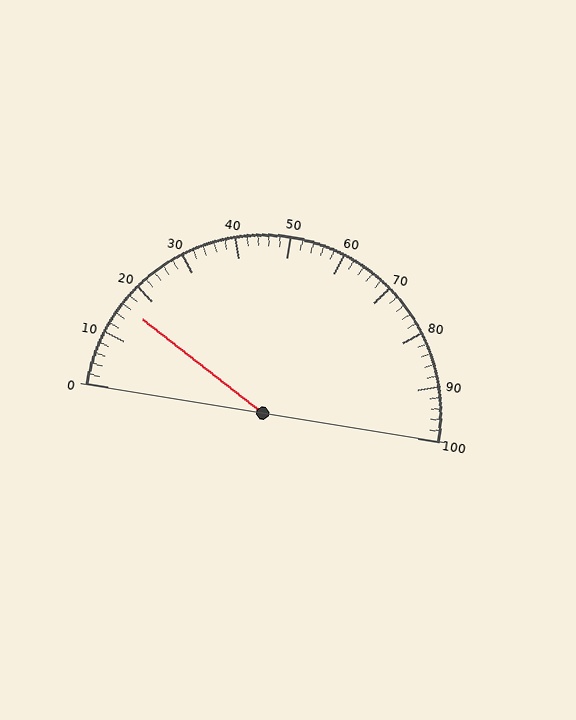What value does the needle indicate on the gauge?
The needle indicates approximately 16.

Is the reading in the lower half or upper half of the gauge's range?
The reading is in the lower half of the range (0 to 100).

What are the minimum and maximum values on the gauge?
The gauge ranges from 0 to 100.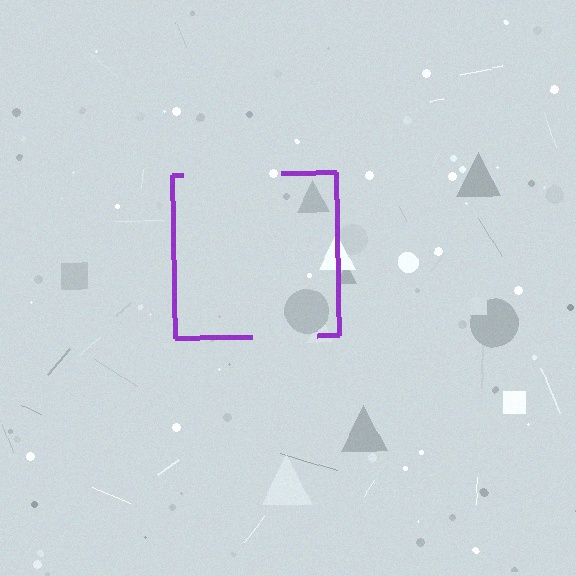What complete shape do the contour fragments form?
The contour fragments form a square.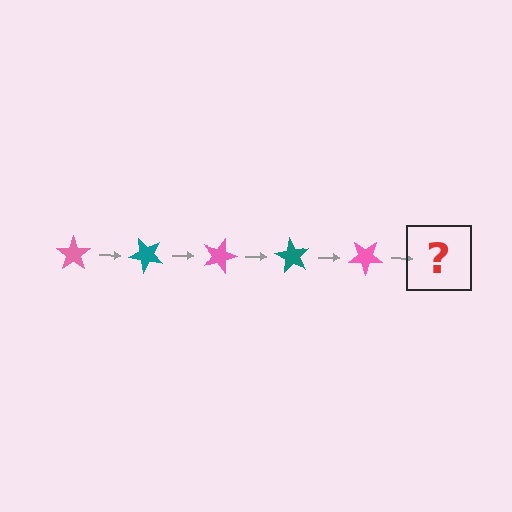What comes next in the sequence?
The next element should be a teal star, rotated 225 degrees from the start.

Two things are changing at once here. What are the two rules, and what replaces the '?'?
The two rules are that it rotates 45 degrees each step and the color cycles through pink and teal. The '?' should be a teal star, rotated 225 degrees from the start.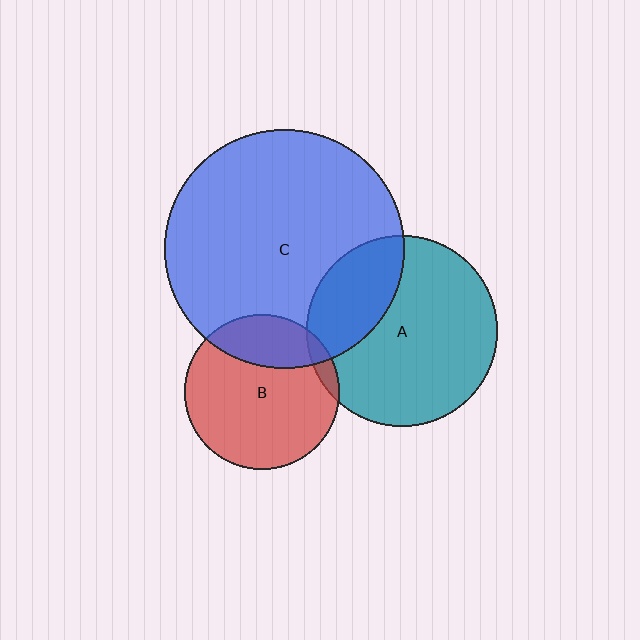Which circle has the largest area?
Circle C (blue).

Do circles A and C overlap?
Yes.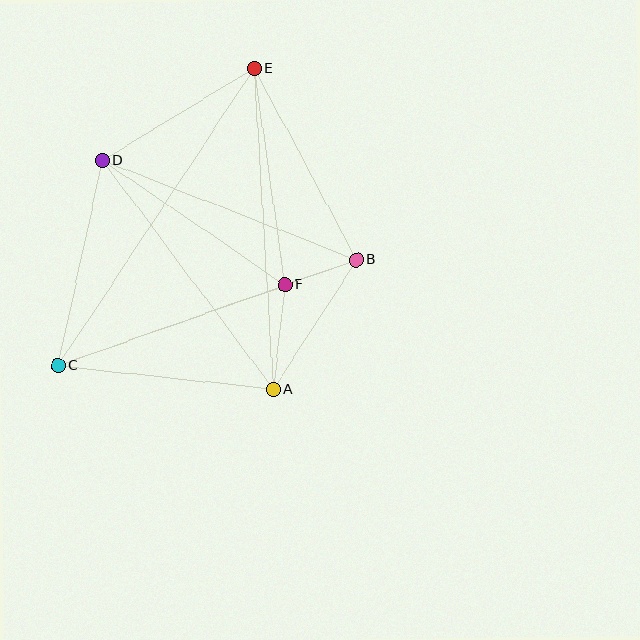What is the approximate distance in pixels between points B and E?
The distance between B and E is approximately 217 pixels.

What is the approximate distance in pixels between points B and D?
The distance between B and D is approximately 273 pixels.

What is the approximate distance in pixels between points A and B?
The distance between A and B is approximately 154 pixels.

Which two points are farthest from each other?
Points C and E are farthest from each other.